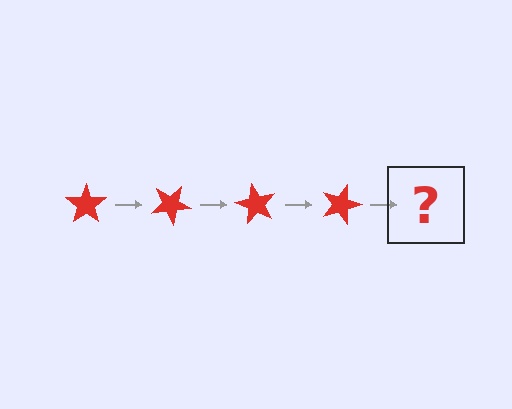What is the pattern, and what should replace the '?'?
The pattern is that the star rotates 30 degrees each step. The '?' should be a red star rotated 120 degrees.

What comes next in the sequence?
The next element should be a red star rotated 120 degrees.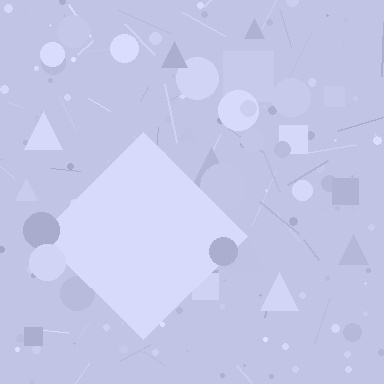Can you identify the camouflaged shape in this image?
The camouflaged shape is a diamond.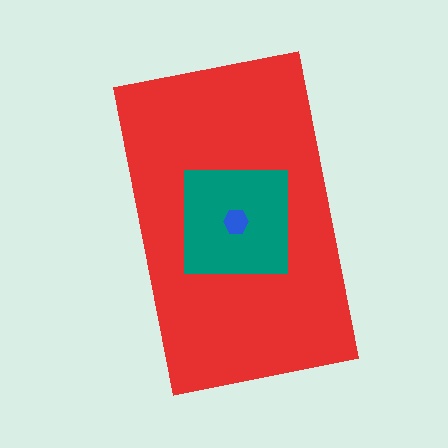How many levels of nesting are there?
3.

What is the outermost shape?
The red rectangle.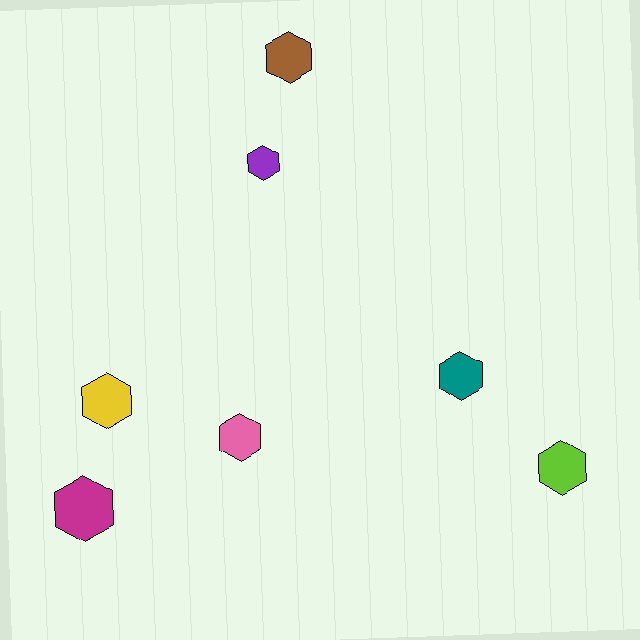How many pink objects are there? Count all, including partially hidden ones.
There is 1 pink object.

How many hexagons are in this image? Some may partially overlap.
There are 7 hexagons.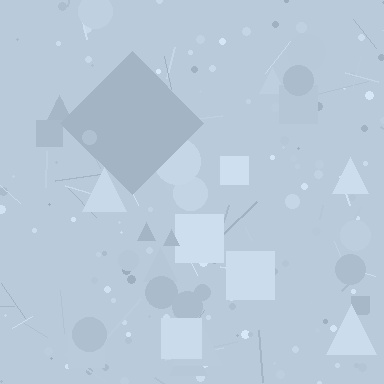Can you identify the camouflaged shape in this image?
The camouflaged shape is a diamond.